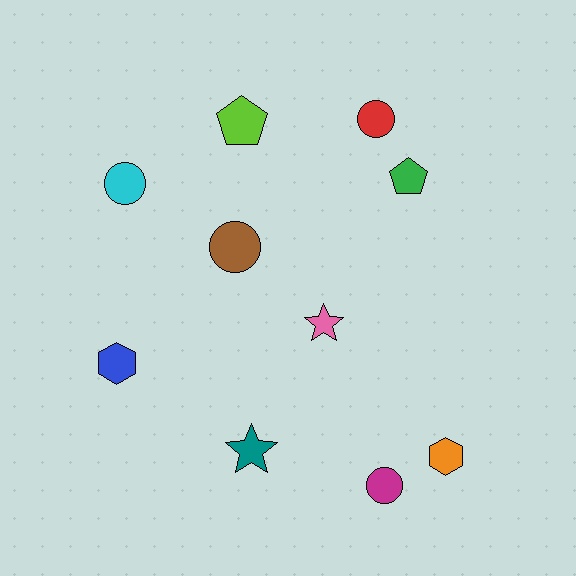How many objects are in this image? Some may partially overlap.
There are 10 objects.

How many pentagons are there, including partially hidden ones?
There are 2 pentagons.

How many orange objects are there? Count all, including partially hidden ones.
There is 1 orange object.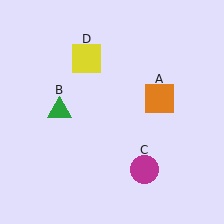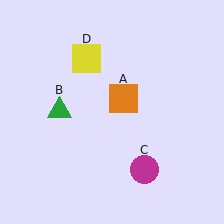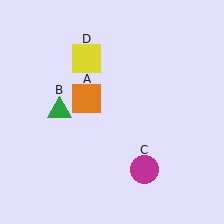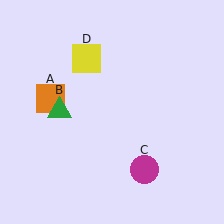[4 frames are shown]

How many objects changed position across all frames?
1 object changed position: orange square (object A).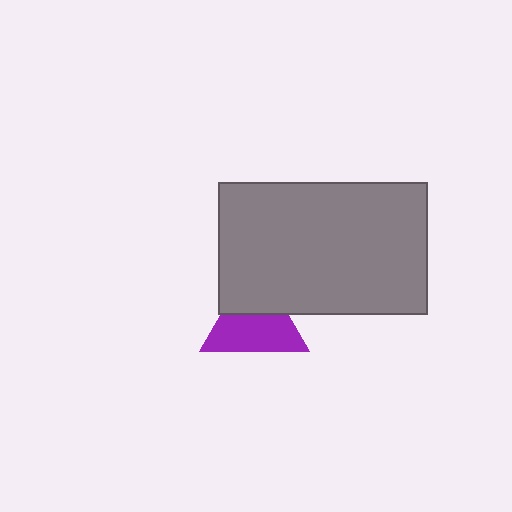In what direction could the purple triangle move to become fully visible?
The purple triangle could move down. That would shift it out from behind the gray rectangle entirely.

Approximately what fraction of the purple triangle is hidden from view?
Roughly 39% of the purple triangle is hidden behind the gray rectangle.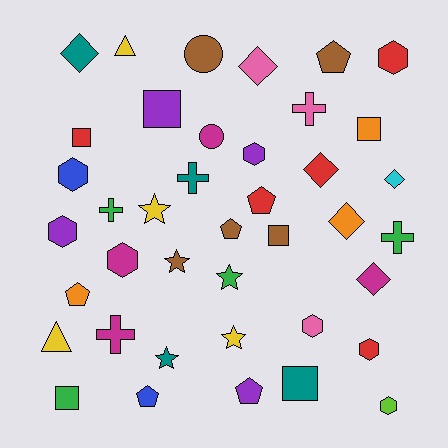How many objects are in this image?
There are 40 objects.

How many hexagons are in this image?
There are 8 hexagons.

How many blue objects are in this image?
There are 2 blue objects.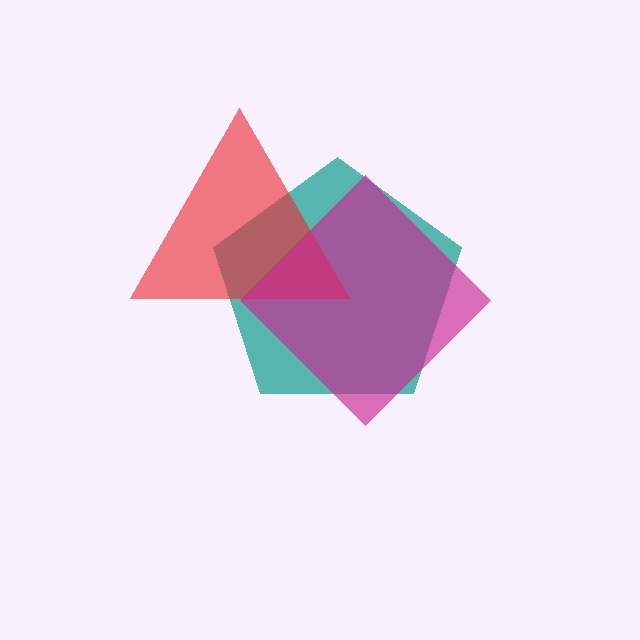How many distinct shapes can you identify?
There are 3 distinct shapes: a teal pentagon, a red triangle, a magenta diamond.